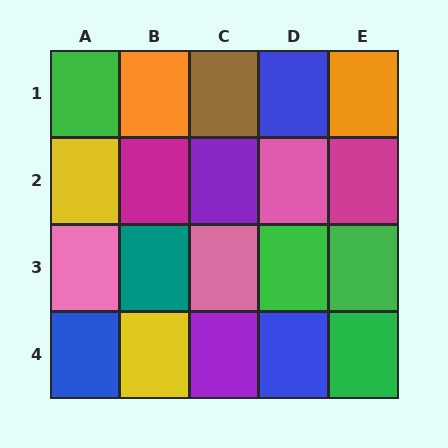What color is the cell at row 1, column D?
Blue.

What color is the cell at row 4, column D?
Blue.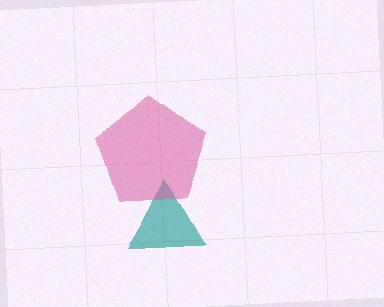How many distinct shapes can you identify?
There are 2 distinct shapes: a teal triangle, a pink pentagon.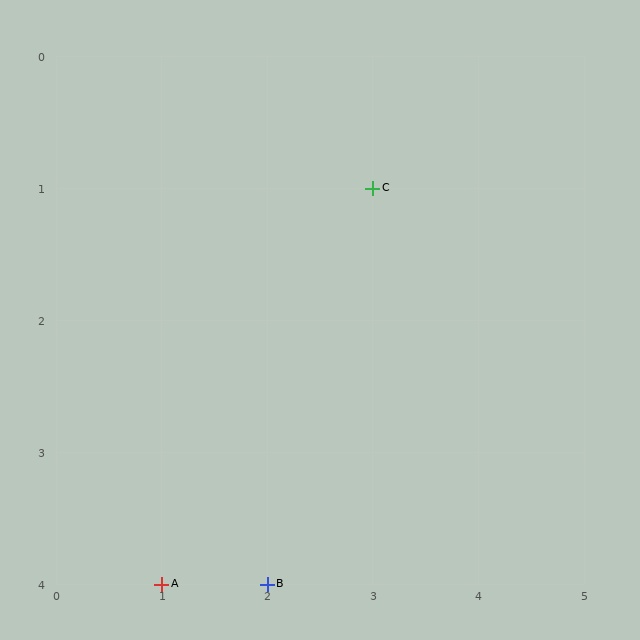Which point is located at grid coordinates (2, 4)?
Point B is at (2, 4).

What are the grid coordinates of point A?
Point A is at grid coordinates (1, 4).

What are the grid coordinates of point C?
Point C is at grid coordinates (3, 1).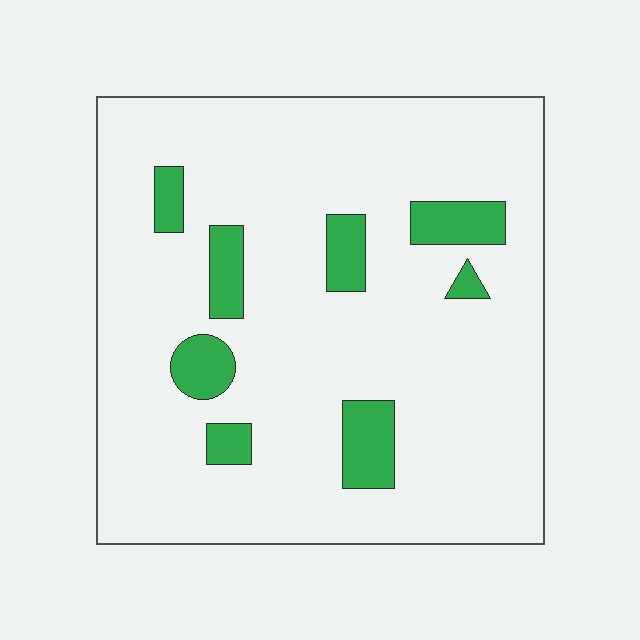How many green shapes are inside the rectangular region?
8.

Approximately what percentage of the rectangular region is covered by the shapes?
Approximately 10%.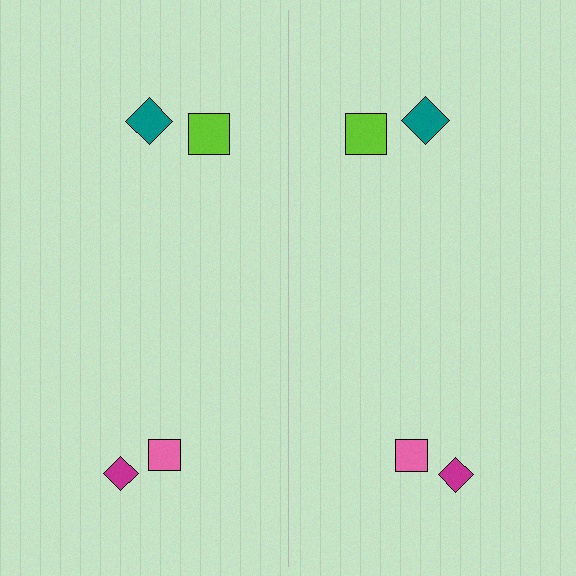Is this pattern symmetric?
Yes, this pattern has bilateral (reflection) symmetry.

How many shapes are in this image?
There are 8 shapes in this image.